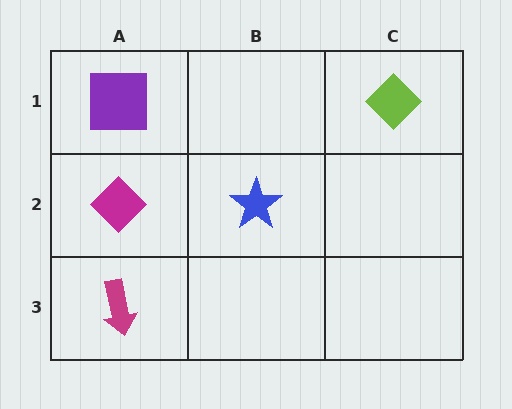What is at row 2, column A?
A magenta diamond.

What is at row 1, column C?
A lime diamond.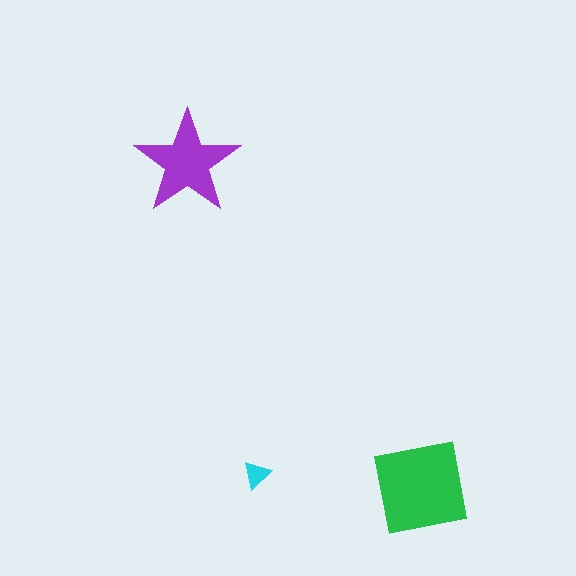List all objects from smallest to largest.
The cyan triangle, the purple star, the green square.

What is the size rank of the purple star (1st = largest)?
2nd.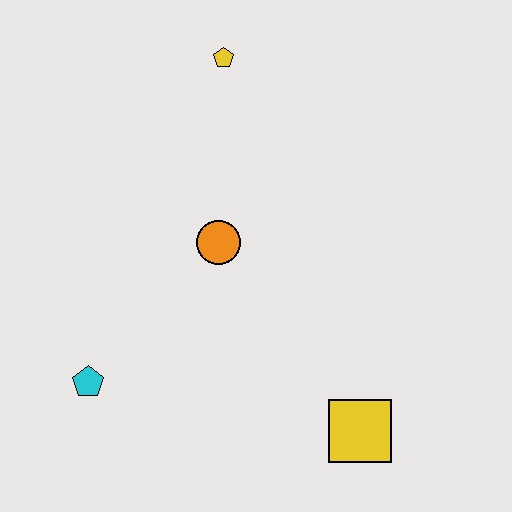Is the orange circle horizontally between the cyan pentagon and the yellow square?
Yes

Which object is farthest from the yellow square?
The yellow pentagon is farthest from the yellow square.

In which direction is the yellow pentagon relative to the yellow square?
The yellow pentagon is above the yellow square.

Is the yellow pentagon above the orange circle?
Yes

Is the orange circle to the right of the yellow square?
No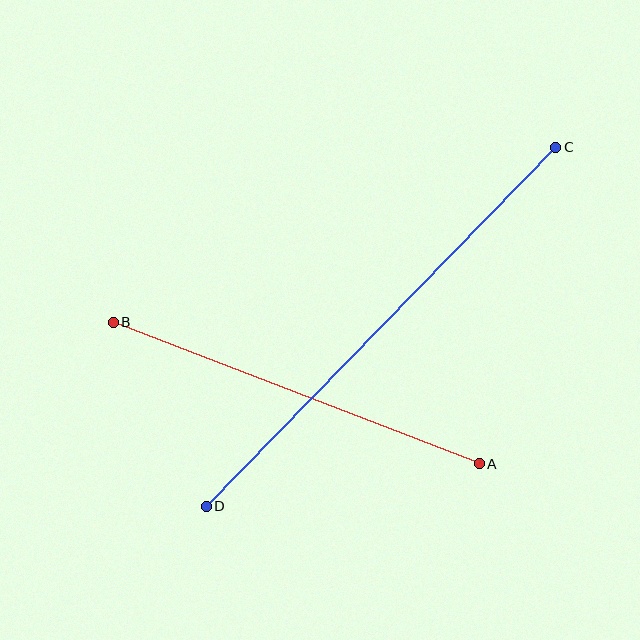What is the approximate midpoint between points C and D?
The midpoint is at approximately (381, 327) pixels.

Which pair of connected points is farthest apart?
Points C and D are farthest apart.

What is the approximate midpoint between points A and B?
The midpoint is at approximately (296, 393) pixels.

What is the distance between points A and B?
The distance is approximately 392 pixels.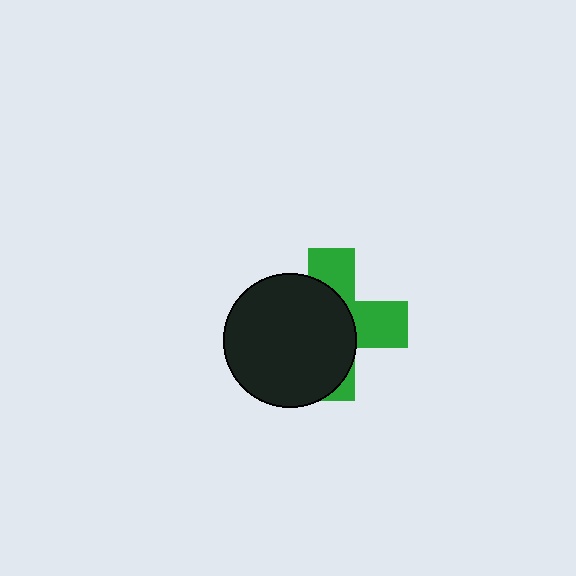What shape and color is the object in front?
The object in front is a black circle.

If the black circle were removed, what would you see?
You would see the complete green cross.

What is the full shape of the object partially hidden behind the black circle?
The partially hidden object is a green cross.